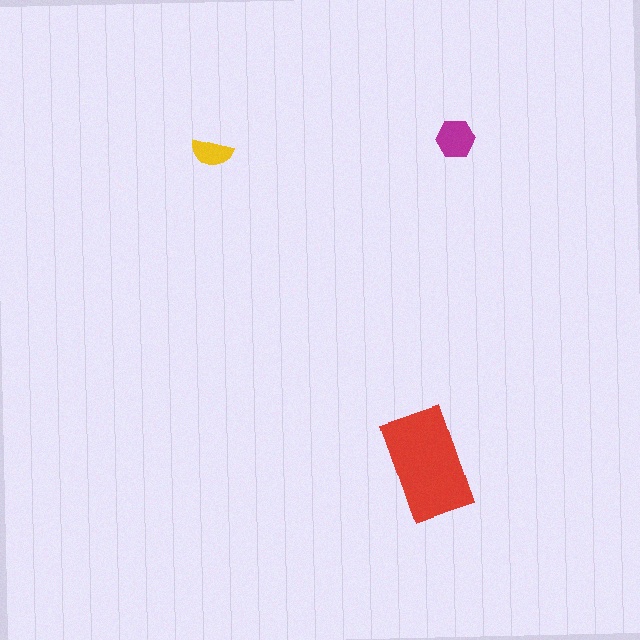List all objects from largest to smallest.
The red rectangle, the magenta hexagon, the yellow semicircle.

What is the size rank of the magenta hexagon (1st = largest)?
2nd.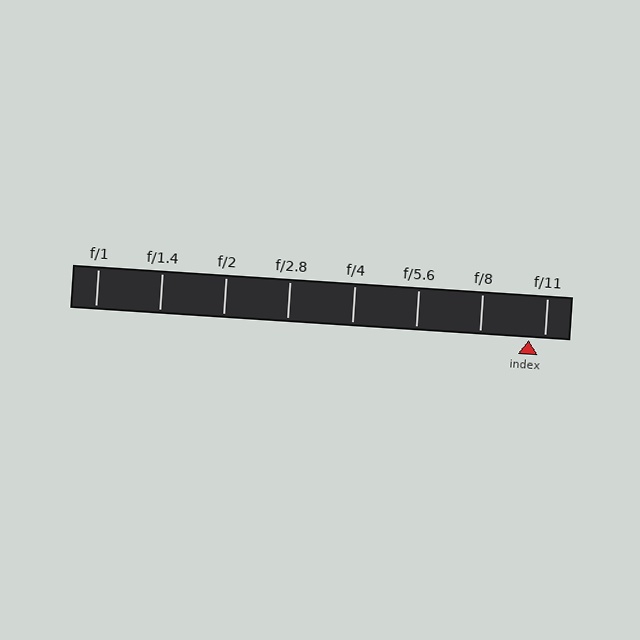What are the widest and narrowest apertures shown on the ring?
The widest aperture shown is f/1 and the narrowest is f/11.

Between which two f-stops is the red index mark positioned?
The index mark is between f/8 and f/11.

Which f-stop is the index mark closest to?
The index mark is closest to f/11.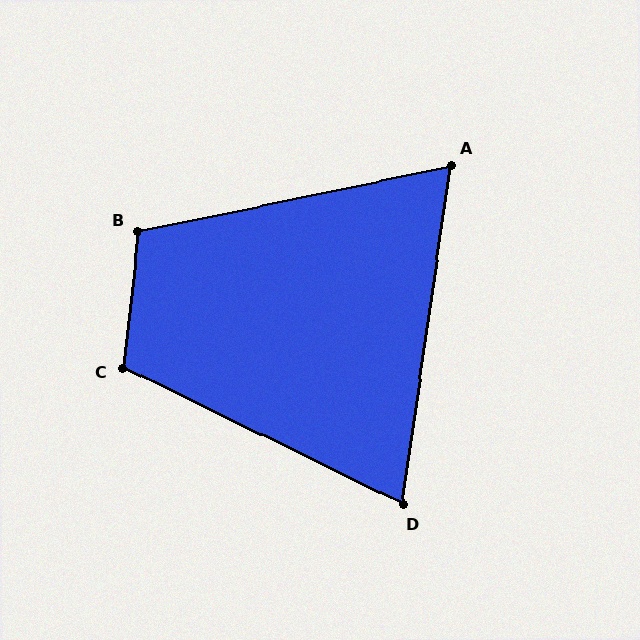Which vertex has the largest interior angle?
C, at approximately 110 degrees.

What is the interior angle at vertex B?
Approximately 108 degrees (obtuse).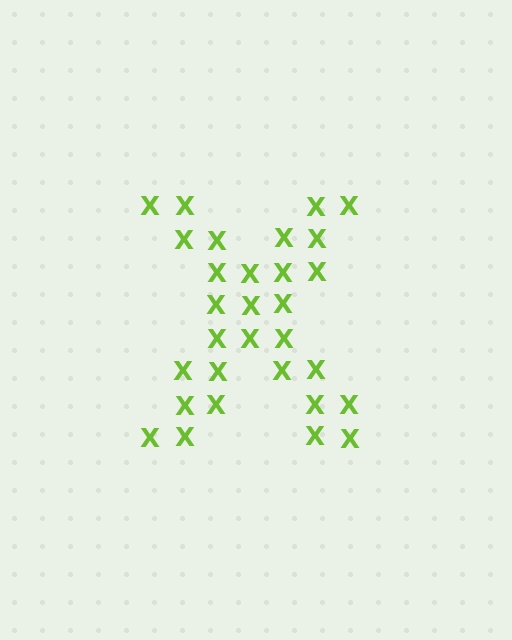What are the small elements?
The small elements are letter X's.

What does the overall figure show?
The overall figure shows the letter X.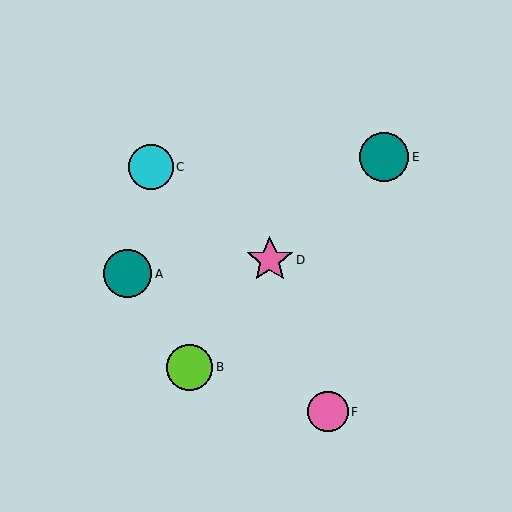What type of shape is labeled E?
Shape E is a teal circle.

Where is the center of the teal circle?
The center of the teal circle is at (384, 157).